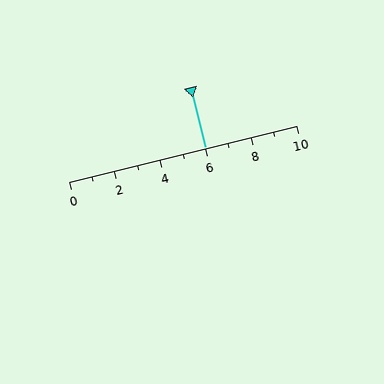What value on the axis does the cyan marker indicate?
The marker indicates approximately 6.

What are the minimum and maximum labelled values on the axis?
The axis runs from 0 to 10.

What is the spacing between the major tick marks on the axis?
The major ticks are spaced 2 apart.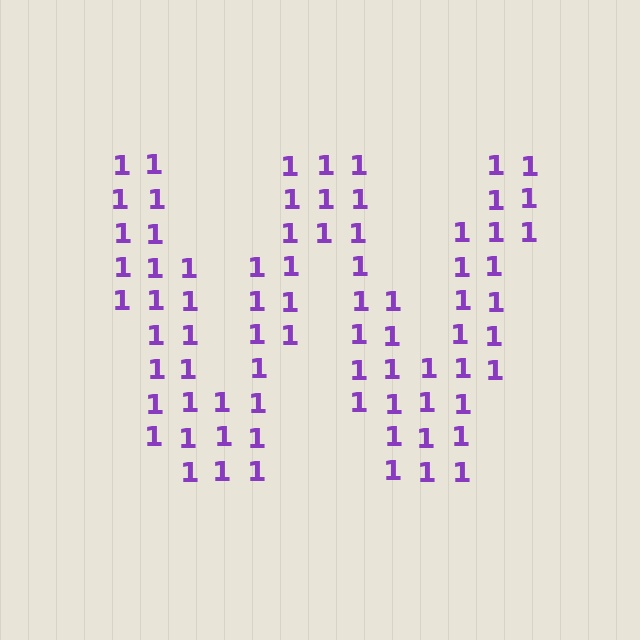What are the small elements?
The small elements are digit 1's.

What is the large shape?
The large shape is the letter W.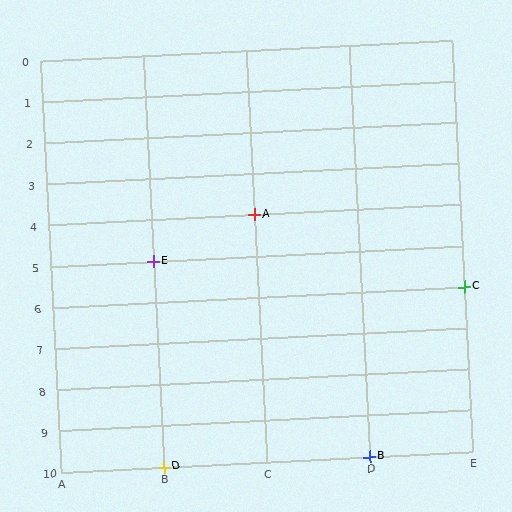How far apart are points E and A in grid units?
Points E and A are 1 column and 1 row apart (about 1.4 grid units diagonally).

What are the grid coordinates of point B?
Point B is at grid coordinates (D, 10).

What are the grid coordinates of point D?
Point D is at grid coordinates (B, 10).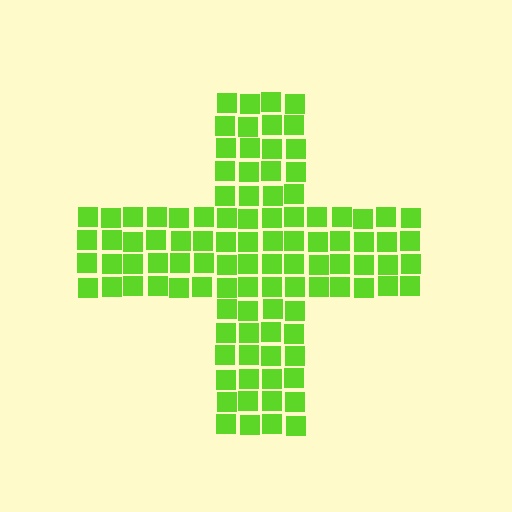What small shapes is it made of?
It is made of small squares.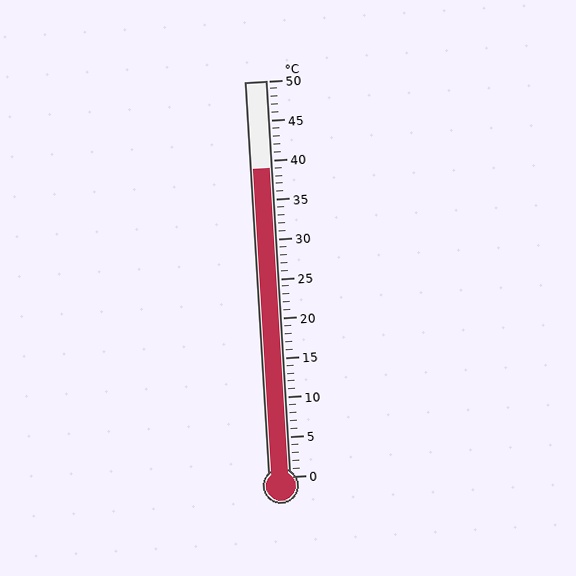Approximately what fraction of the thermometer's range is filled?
The thermometer is filled to approximately 80% of its range.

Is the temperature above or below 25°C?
The temperature is above 25°C.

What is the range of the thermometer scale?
The thermometer scale ranges from 0°C to 50°C.